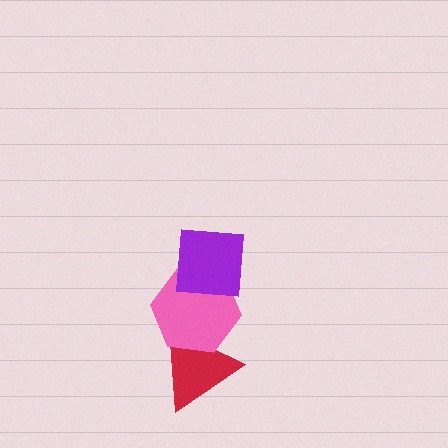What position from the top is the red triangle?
The red triangle is 3rd from the top.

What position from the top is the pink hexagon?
The pink hexagon is 2nd from the top.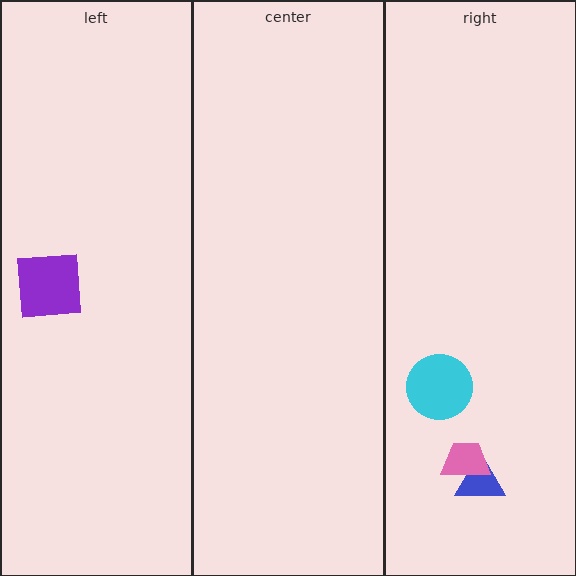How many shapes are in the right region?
4.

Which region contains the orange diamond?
The right region.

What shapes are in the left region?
The purple square.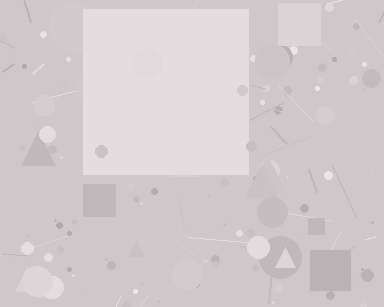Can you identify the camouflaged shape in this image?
The camouflaged shape is a square.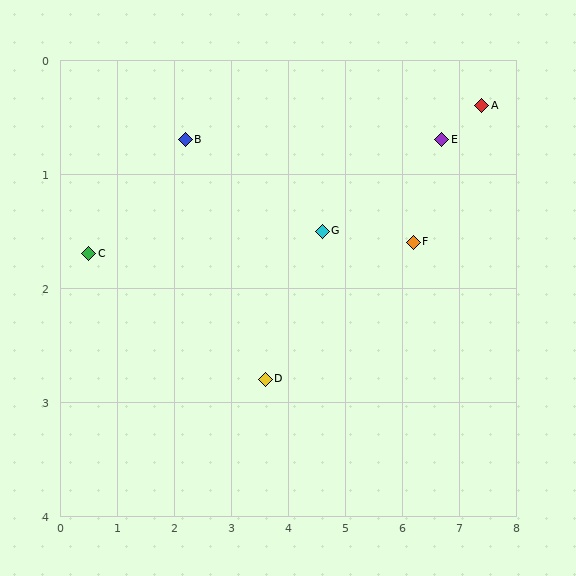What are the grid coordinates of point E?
Point E is at approximately (6.7, 0.7).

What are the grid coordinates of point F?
Point F is at approximately (6.2, 1.6).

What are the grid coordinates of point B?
Point B is at approximately (2.2, 0.7).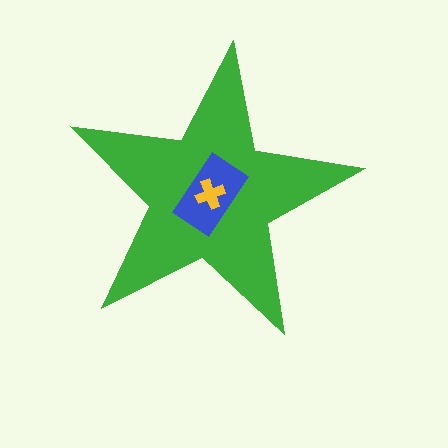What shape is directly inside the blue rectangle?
The yellow cross.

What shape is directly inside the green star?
The blue rectangle.